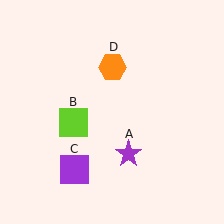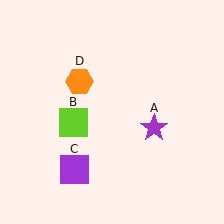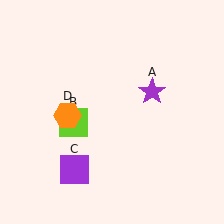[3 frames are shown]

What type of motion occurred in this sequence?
The purple star (object A), orange hexagon (object D) rotated counterclockwise around the center of the scene.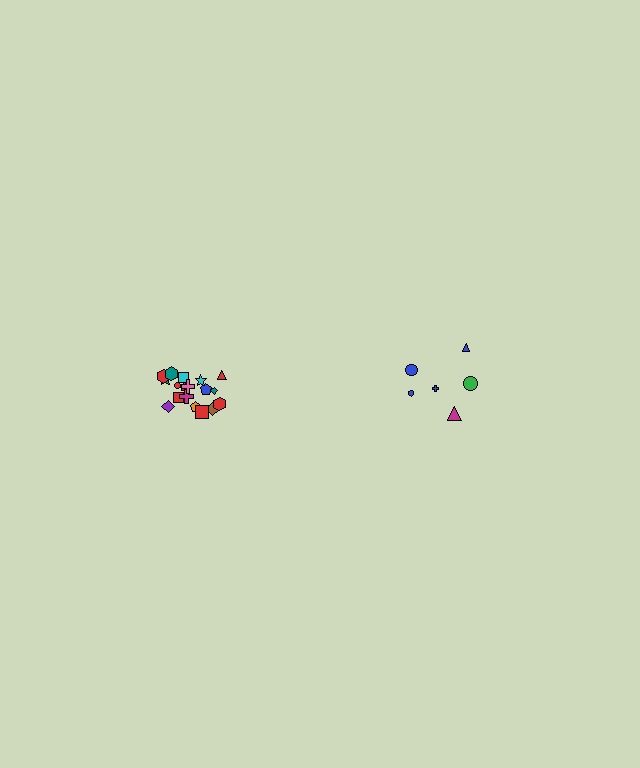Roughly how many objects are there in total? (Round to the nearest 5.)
Roughly 25 objects in total.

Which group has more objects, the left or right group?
The left group.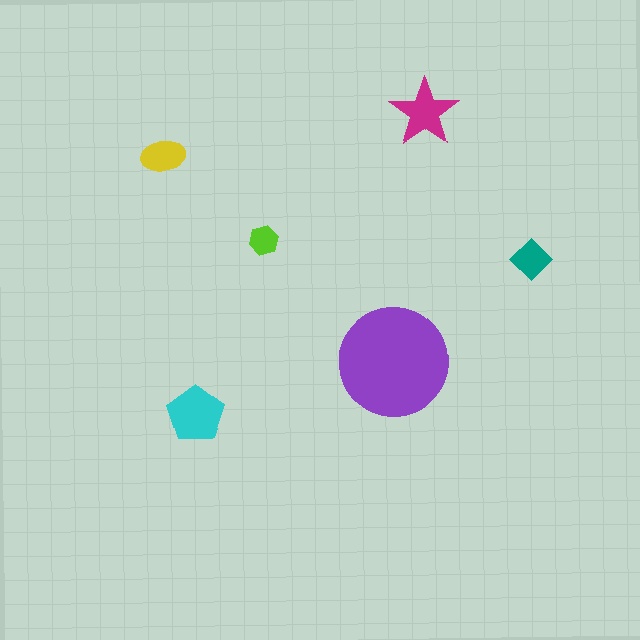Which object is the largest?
The purple circle.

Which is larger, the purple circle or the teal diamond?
The purple circle.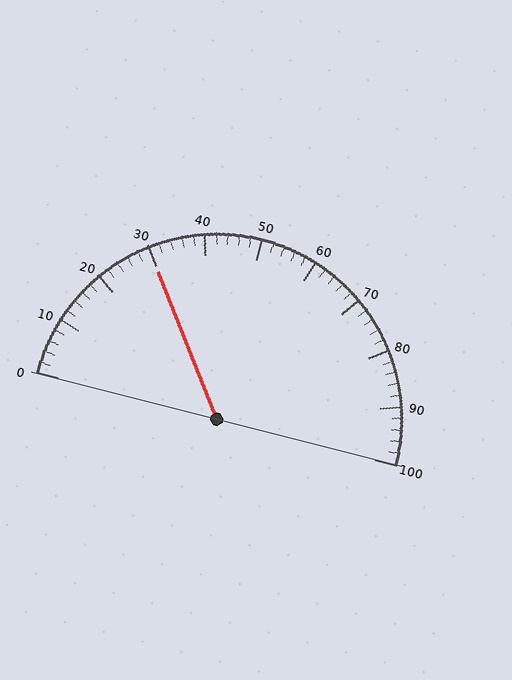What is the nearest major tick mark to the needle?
The nearest major tick mark is 30.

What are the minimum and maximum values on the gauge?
The gauge ranges from 0 to 100.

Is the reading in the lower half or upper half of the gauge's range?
The reading is in the lower half of the range (0 to 100).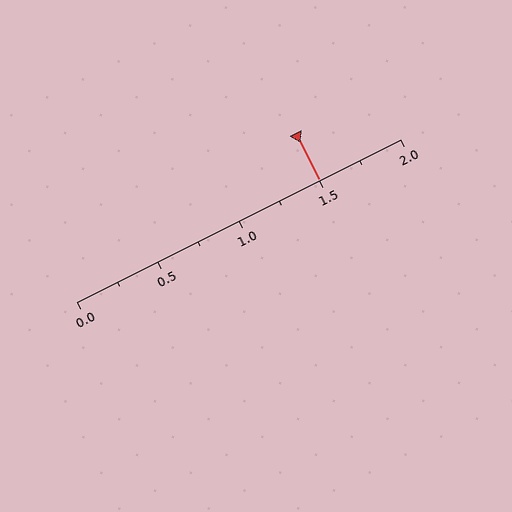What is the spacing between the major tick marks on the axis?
The major ticks are spaced 0.5 apart.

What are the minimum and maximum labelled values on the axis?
The axis runs from 0.0 to 2.0.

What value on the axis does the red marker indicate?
The marker indicates approximately 1.5.